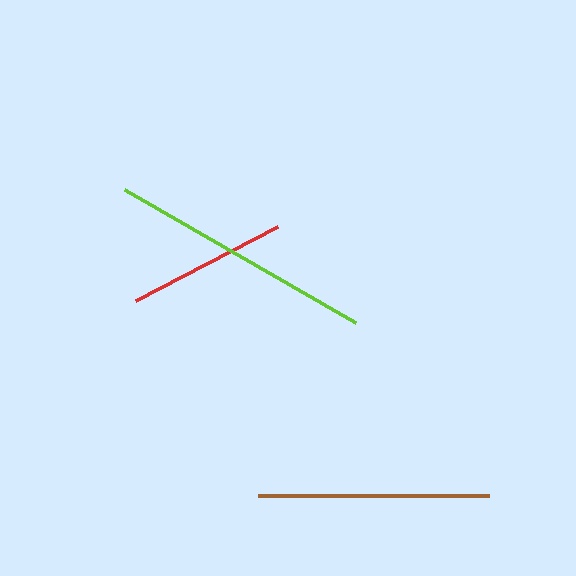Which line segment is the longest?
The lime line is the longest at approximately 266 pixels.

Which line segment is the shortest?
The red line is the shortest at approximately 160 pixels.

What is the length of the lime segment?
The lime segment is approximately 266 pixels long.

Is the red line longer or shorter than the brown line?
The brown line is longer than the red line.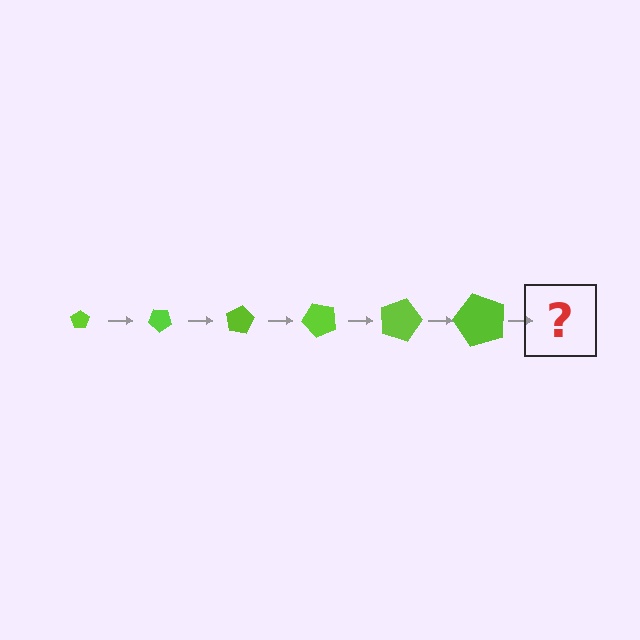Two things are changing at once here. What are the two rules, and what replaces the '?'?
The two rules are that the pentagon grows larger each step and it rotates 40 degrees each step. The '?' should be a pentagon, larger than the previous one and rotated 240 degrees from the start.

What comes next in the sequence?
The next element should be a pentagon, larger than the previous one and rotated 240 degrees from the start.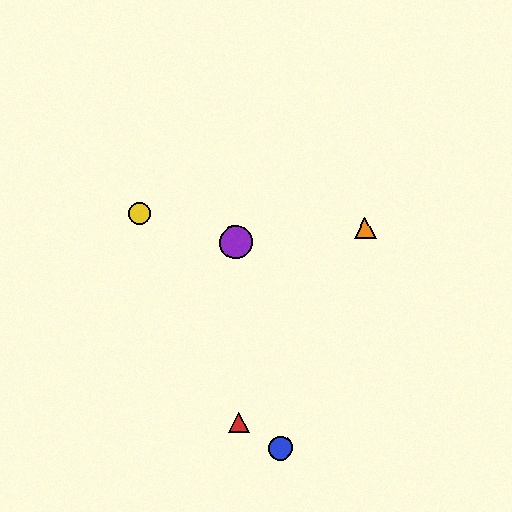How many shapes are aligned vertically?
3 shapes (the red triangle, the green circle, the purple circle) are aligned vertically.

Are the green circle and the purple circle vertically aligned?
Yes, both are at x≈236.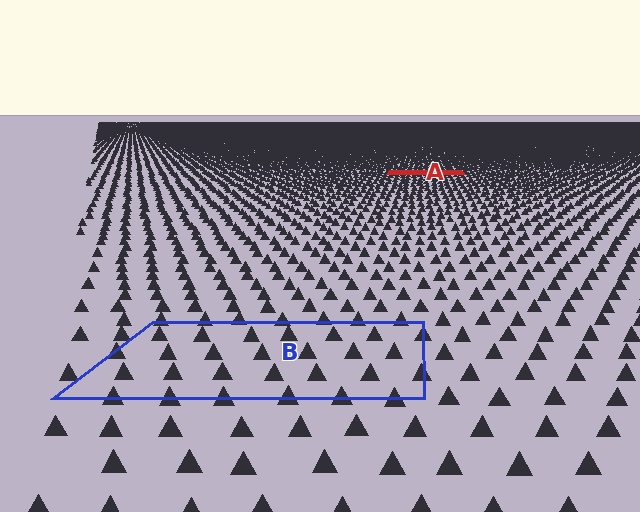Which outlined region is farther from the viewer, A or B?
Region A is farther from the viewer — the texture elements inside it appear smaller and more densely packed.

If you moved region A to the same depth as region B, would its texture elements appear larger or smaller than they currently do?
They would appear larger. At a closer depth, the same texture elements are projected at a bigger on-screen size.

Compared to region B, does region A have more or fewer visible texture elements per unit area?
Region A has more texture elements per unit area — they are packed more densely because it is farther away.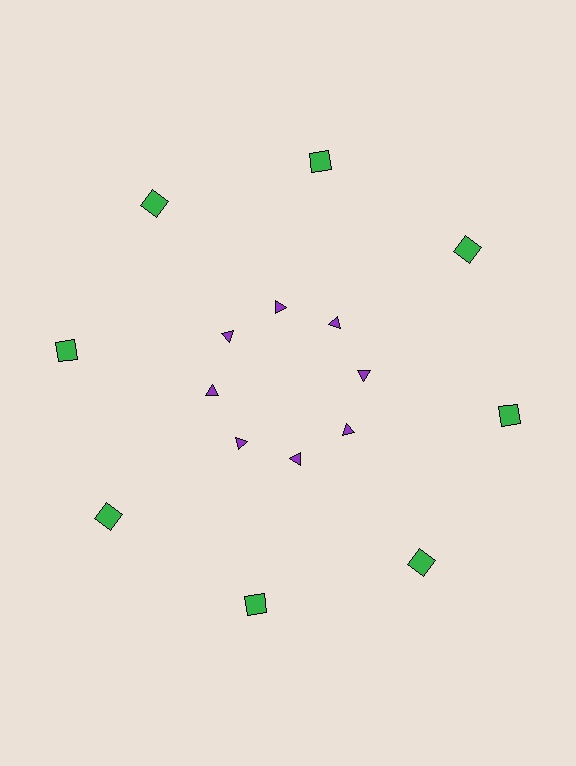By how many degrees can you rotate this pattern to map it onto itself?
The pattern maps onto itself every 45 degrees of rotation.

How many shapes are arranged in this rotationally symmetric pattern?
There are 16 shapes, arranged in 8 groups of 2.